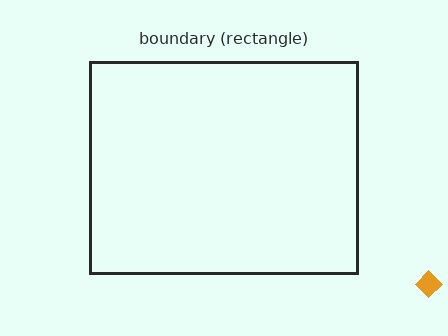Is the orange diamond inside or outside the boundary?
Outside.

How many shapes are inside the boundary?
0 inside, 1 outside.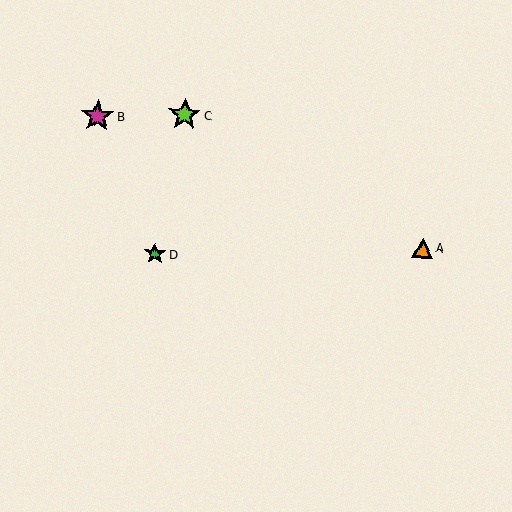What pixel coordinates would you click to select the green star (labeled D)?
Click at (155, 254) to select the green star D.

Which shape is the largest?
The magenta star (labeled B) is the largest.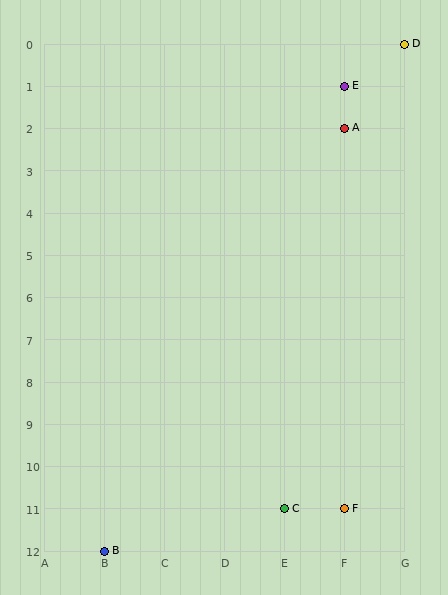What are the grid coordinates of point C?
Point C is at grid coordinates (E, 11).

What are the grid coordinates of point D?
Point D is at grid coordinates (G, 0).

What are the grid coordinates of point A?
Point A is at grid coordinates (F, 2).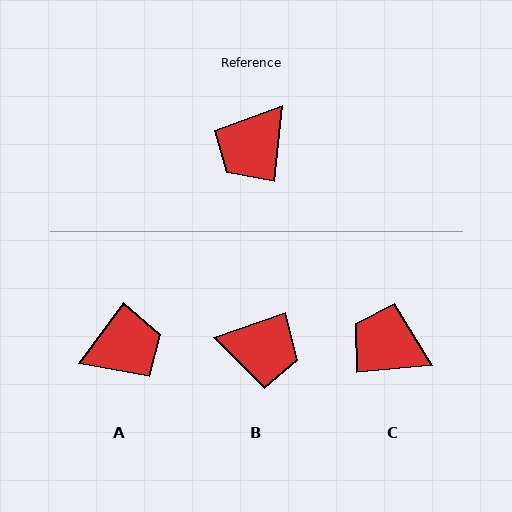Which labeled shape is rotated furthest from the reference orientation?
A, about 149 degrees away.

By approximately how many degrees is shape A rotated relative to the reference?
Approximately 149 degrees counter-clockwise.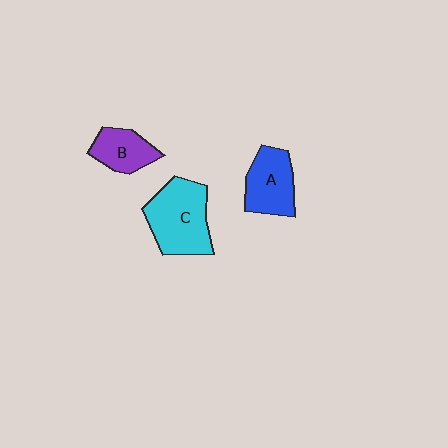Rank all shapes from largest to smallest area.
From largest to smallest: C (cyan), A (blue), B (purple).